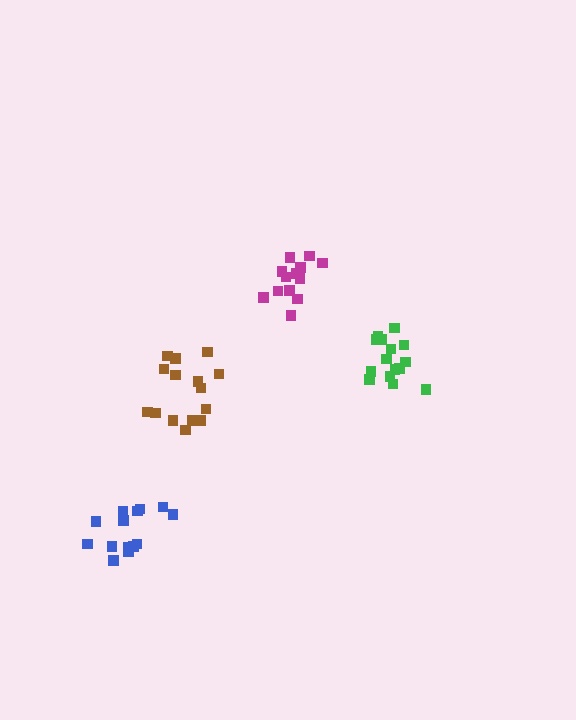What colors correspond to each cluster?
The clusters are colored: green, brown, magenta, blue.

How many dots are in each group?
Group 1: 15 dots, Group 2: 15 dots, Group 3: 14 dots, Group 4: 14 dots (58 total).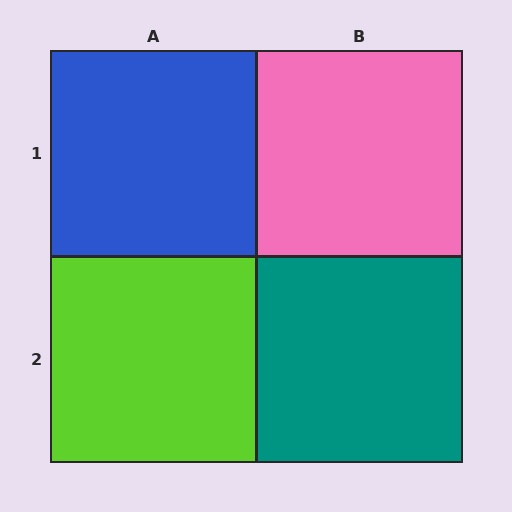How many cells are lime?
1 cell is lime.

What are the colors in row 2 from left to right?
Lime, teal.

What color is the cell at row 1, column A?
Blue.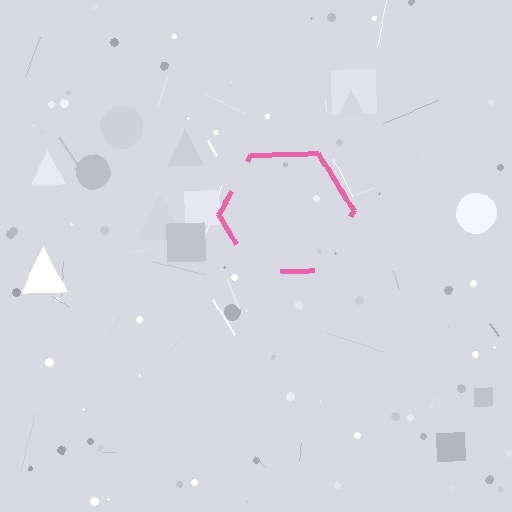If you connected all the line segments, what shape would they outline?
They would outline a hexagon.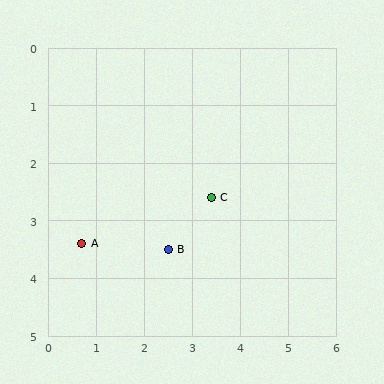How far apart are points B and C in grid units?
Points B and C are about 1.3 grid units apart.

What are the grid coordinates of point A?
Point A is at approximately (0.7, 3.4).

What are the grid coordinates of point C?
Point C is at approximately (3.4, 2.6).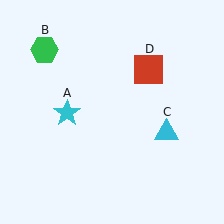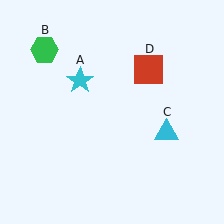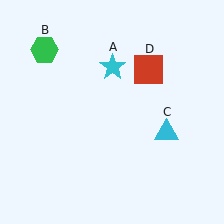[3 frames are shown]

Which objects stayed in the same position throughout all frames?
Green hexagon (object B) and cyan triangle (object C) and red square (object D) remained stationary.